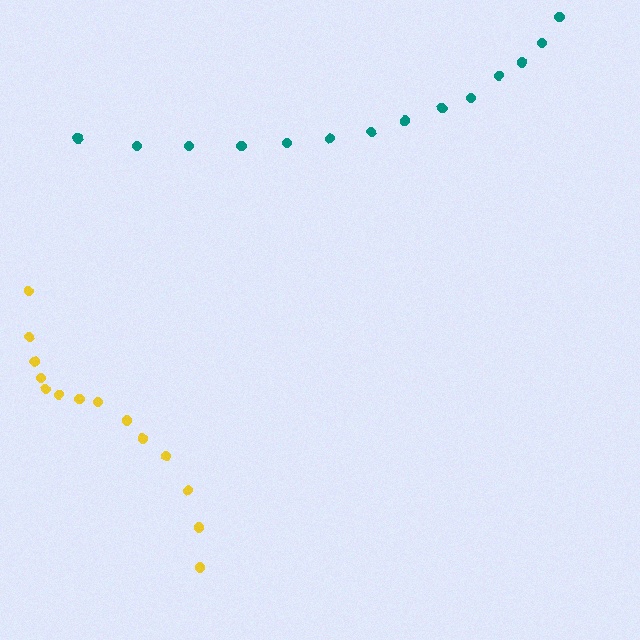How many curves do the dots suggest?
There are 2 distinct paths.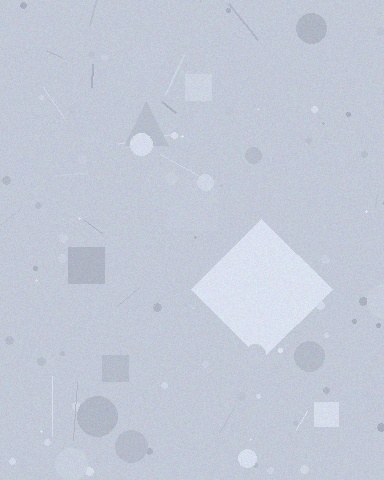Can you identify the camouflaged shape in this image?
The camouflaged shape is a diamond.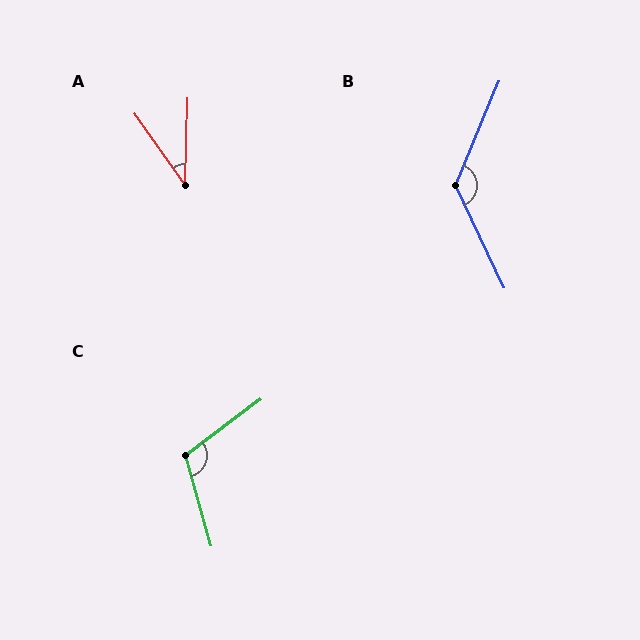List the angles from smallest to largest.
A (37°), C (111°), B (132°).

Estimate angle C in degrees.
Approximately 111 degrees.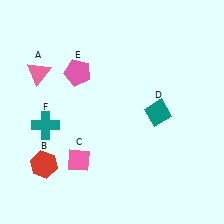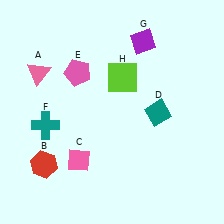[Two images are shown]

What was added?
A purple diamond (G), a lime square (H) were added in Image 2.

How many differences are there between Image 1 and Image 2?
There are 2 differences between the two images.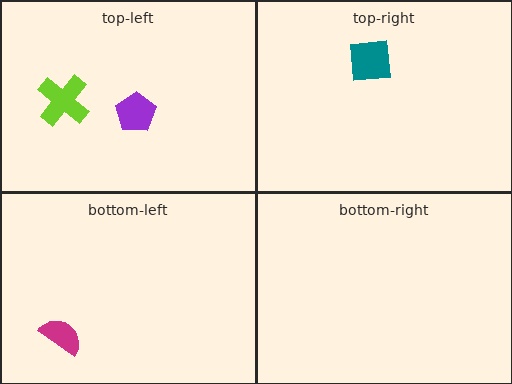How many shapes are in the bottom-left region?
1.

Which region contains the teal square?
The top-right region.